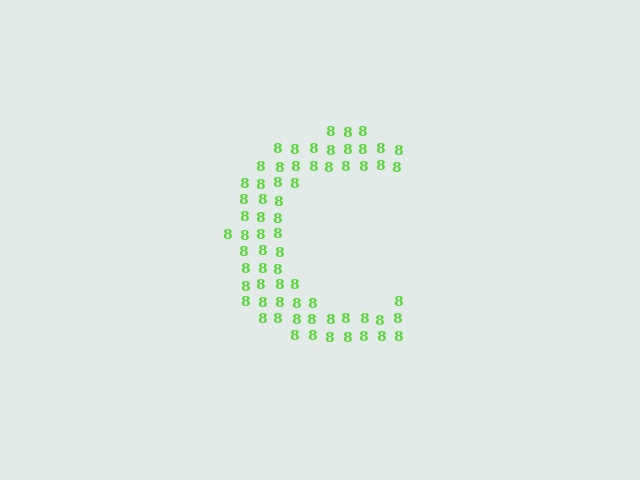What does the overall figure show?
The overall figure shows the letter C.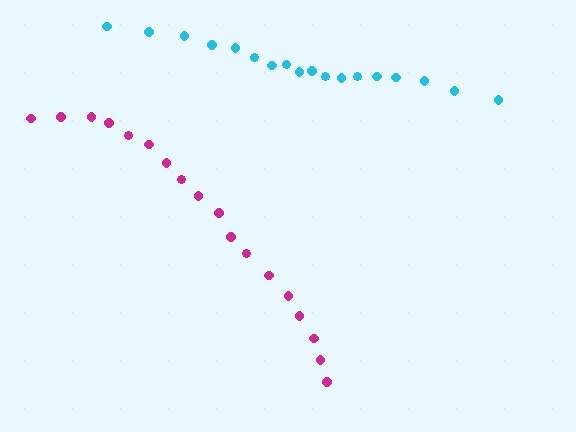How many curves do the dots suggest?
There are 2 distinct paths.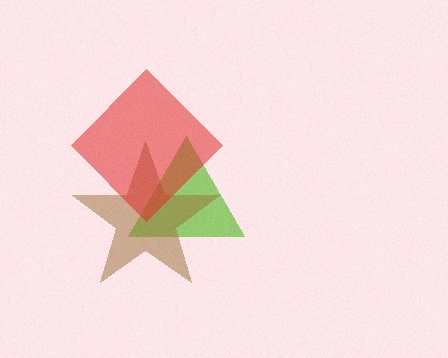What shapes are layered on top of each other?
The layered shapes are: a lime triangle, a brown star, a red diamond.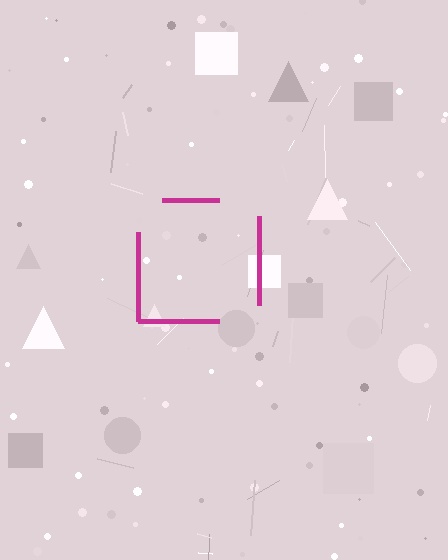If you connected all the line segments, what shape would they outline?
They would outline a square.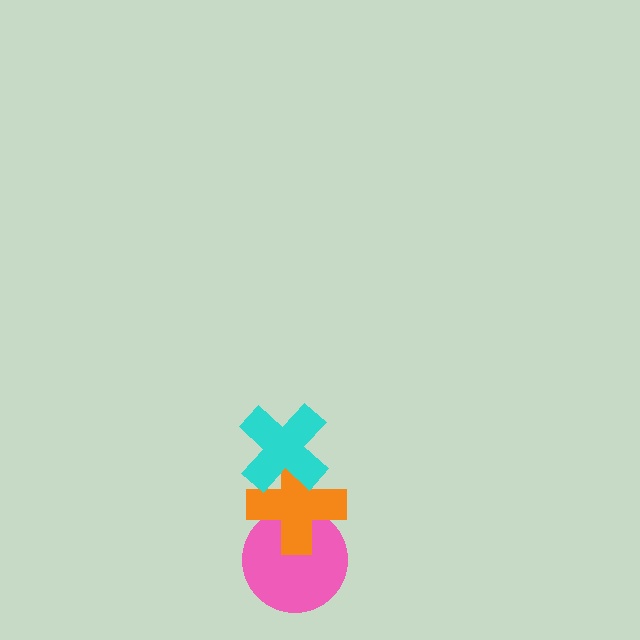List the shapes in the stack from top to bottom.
From top to bottom: the cyan cross, the orange cross, the pink circle.